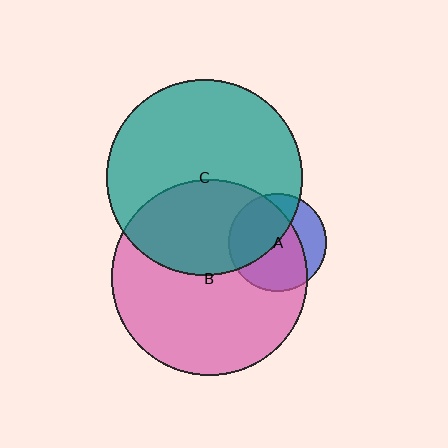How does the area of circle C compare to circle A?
Approximately 3.9 times.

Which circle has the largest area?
Circle B (pink).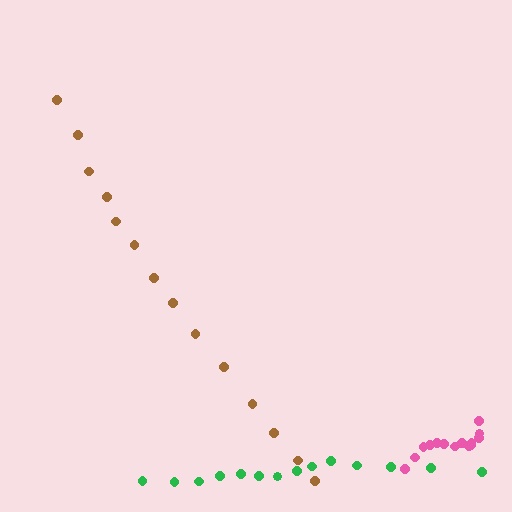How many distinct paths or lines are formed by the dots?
There are 3 distinct paths.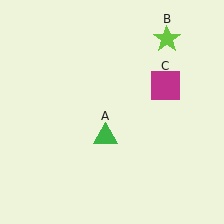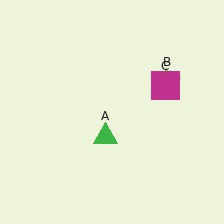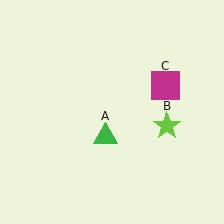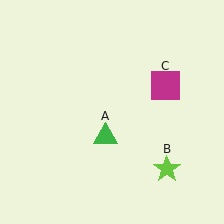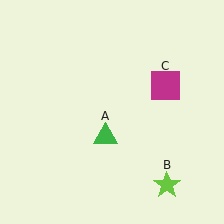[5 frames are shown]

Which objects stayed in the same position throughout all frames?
Green triangle (object A) and magenta square (object C) remained stationary.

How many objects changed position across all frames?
1 object changed position: lime star (object B).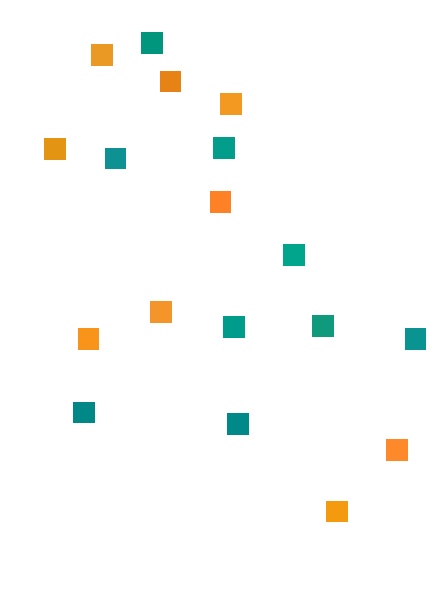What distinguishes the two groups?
There are 2 groups: one group of orange squares (9) and one group of teal squares (9).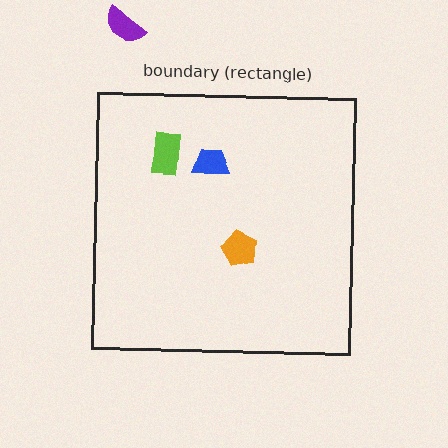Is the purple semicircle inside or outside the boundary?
Outside.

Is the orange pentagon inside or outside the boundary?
Inside.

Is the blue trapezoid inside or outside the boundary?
Inside.